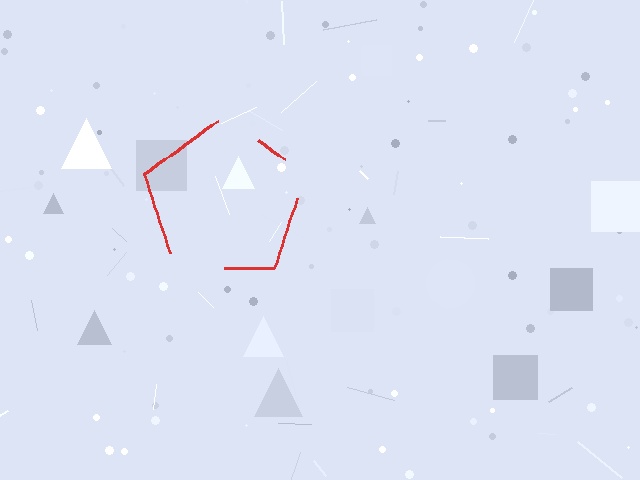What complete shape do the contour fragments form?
The contour fragments form a pentagon.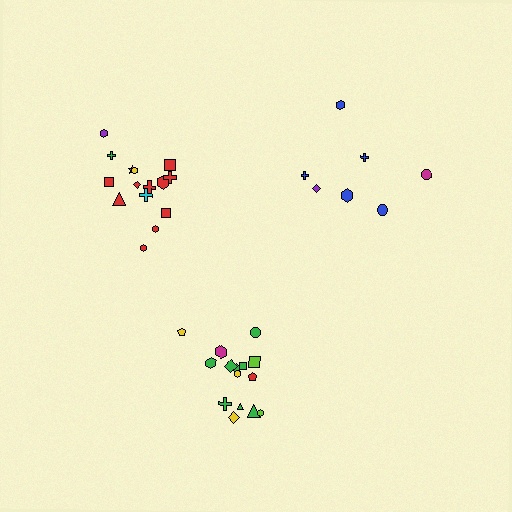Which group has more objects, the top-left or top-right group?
The top-left group.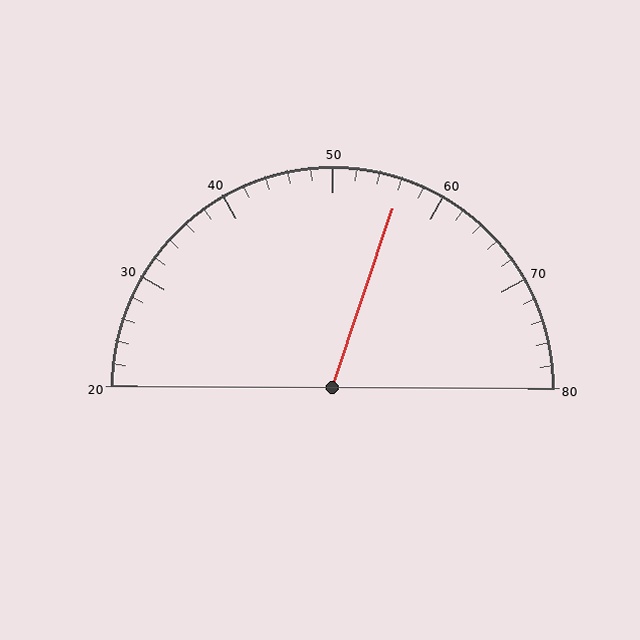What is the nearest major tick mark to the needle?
The nearest major tick mark is 60.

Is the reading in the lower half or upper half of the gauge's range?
The reading is in the upper half of the range (20 to 80).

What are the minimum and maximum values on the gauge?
The gauge ranges from 20 to 80.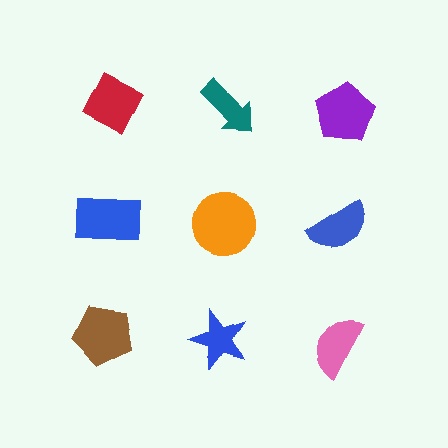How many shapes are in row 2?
3 shapes.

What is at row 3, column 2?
A blue star.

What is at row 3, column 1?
A brown pentagon.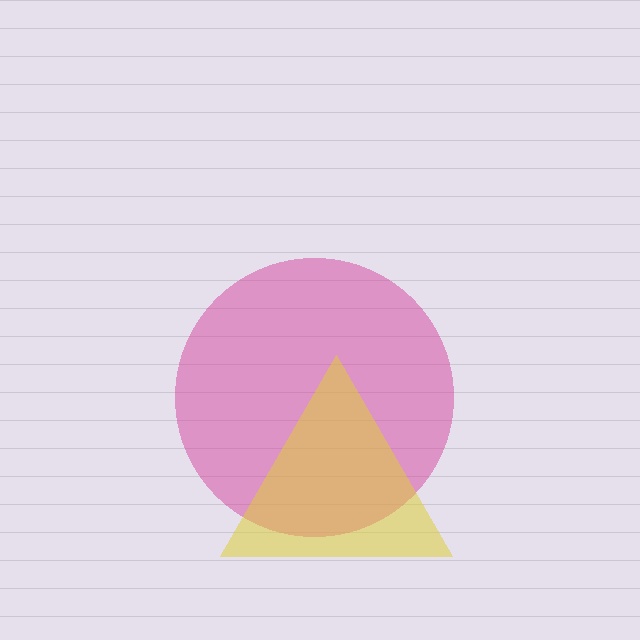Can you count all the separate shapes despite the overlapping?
Yes, there are 2 separate shapes.